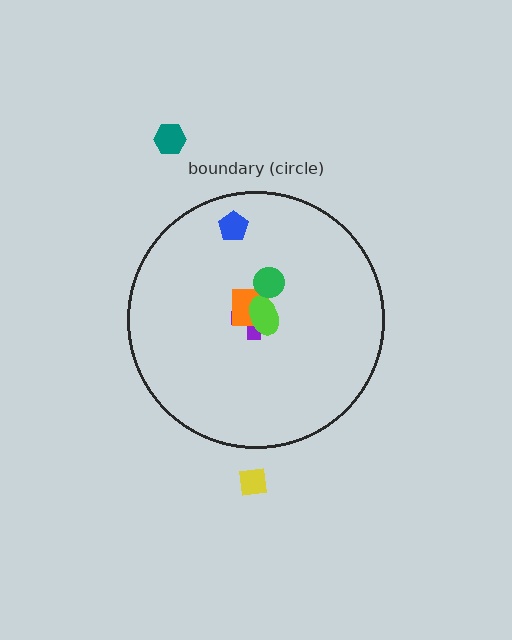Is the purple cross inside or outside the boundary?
Inside.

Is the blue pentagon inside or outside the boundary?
Inside.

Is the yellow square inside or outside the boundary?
Outside.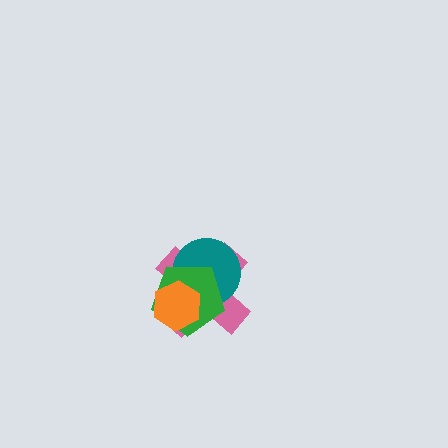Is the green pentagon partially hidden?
Yes, it is partially covered by another shape.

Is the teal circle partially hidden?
Yes, it is partially covered by another shape.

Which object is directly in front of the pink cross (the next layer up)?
The teal circle is directly in front of the pink cross.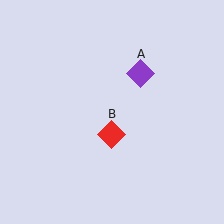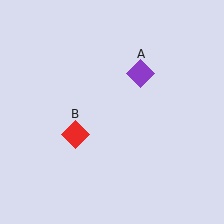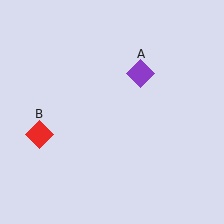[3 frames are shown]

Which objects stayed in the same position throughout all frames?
Purple diamond (object A) remained stationary.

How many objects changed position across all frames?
1 object changed position: red diamond (object B).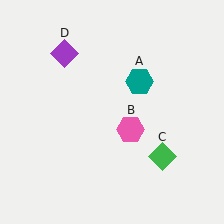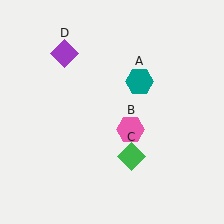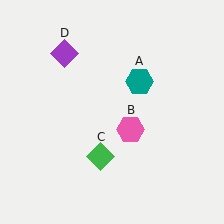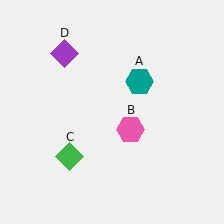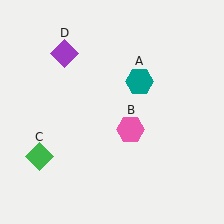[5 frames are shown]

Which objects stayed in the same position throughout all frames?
Teal hexagon (object A) and pink hexagon (object B) and purple diamond (object D) remained stationary.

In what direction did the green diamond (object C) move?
The green diamond (object C) moved left.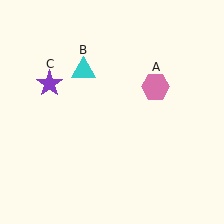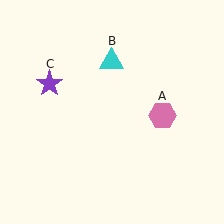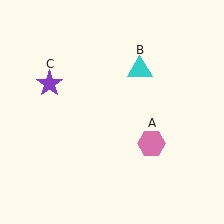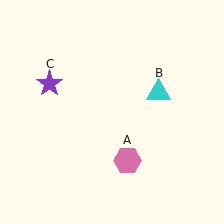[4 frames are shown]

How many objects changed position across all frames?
2 objects changed position: pink hexagon (object A), cyan triangle (object B).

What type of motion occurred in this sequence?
The pink hexagon (object A), cyan triangle (object B) rotated clockwise around the center of the scene.